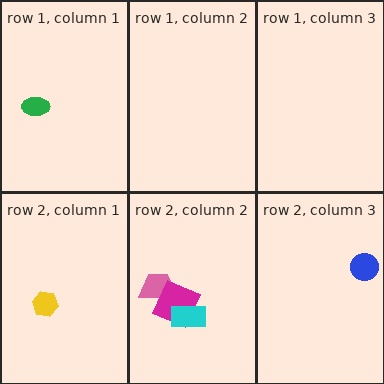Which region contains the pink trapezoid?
The row 2, column 2 region.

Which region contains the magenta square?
The row 2, column 2 region.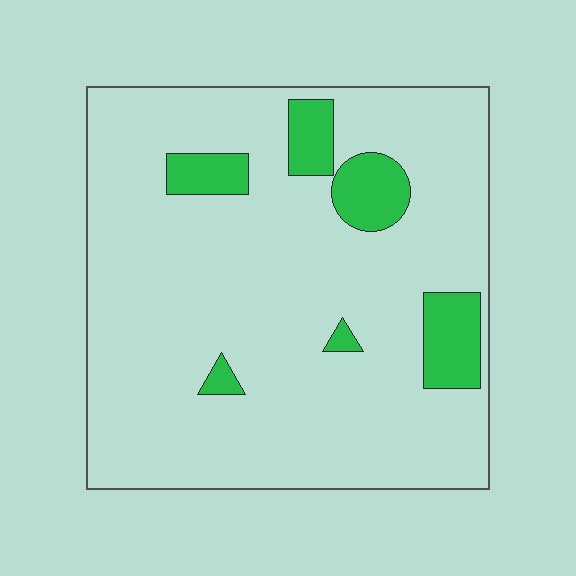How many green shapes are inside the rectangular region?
6.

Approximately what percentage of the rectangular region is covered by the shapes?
Approximately 10%.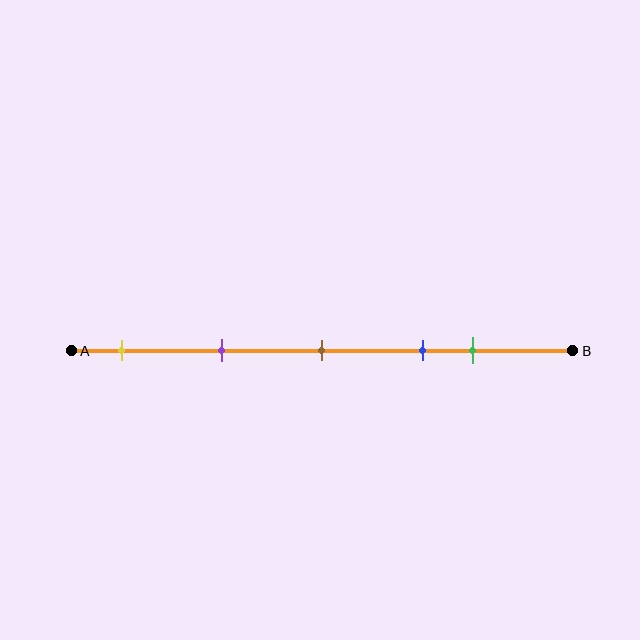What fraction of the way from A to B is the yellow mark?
The yellow mark is approximately 10% (0.1) of the way from A to B.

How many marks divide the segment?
There are 5 marks dividing the segment.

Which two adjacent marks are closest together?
The blue and green marks are the closest adjacent pair.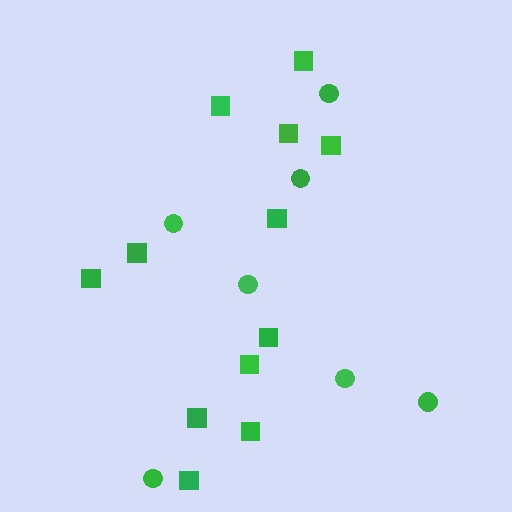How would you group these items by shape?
There are 2 groups: one group of circles (7) and one group of squares (12).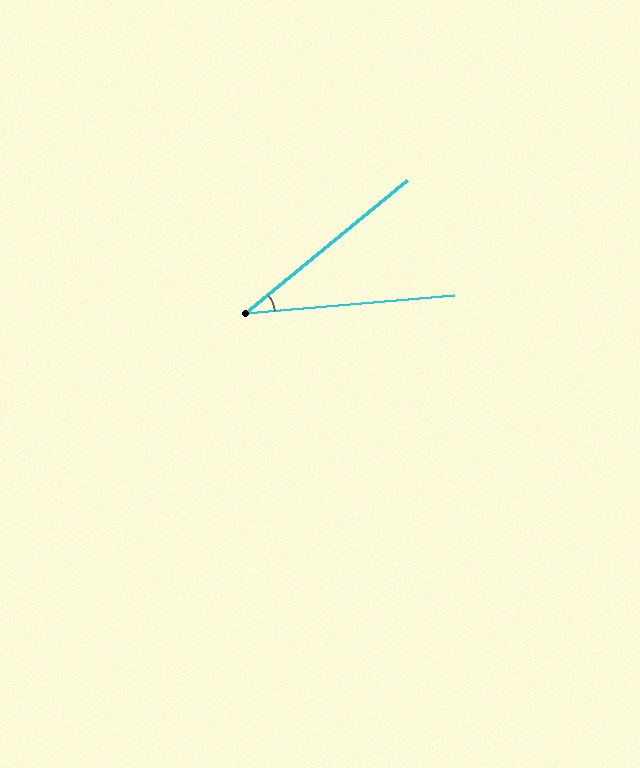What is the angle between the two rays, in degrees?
Approximately 35 degrees.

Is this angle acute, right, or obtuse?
It is acute.